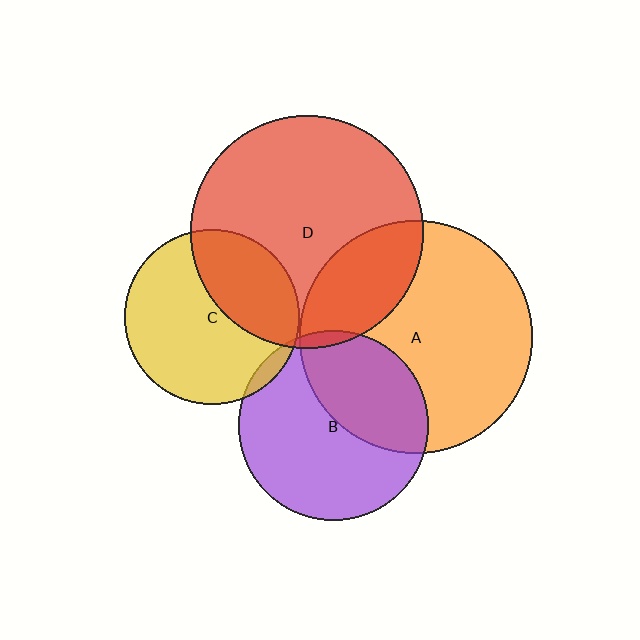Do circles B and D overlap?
Yes.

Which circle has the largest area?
Circle D (red).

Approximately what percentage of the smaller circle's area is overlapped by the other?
Approximately 5%.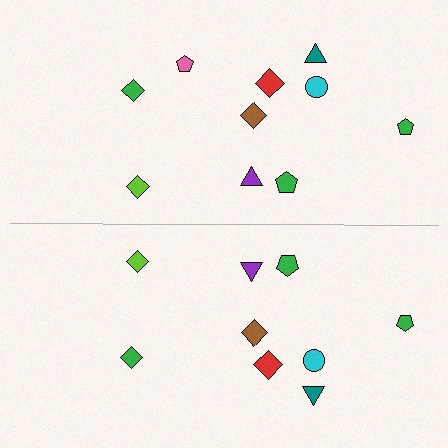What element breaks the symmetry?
A pink pentagon is missing from the bottom side.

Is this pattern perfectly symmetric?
No, the pattern is not perfectly symmetric. A pink pentagon is missing from the bottom side.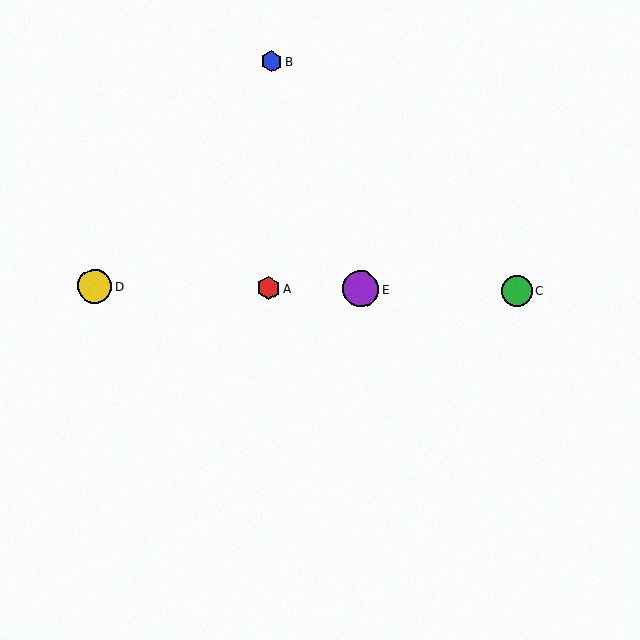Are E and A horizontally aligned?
Yes, both are at y≈289.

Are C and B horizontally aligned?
No, C is at y≈291 and B is at y≈61.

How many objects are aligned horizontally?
4 objects (A, C, D, E) are aligned horizontally.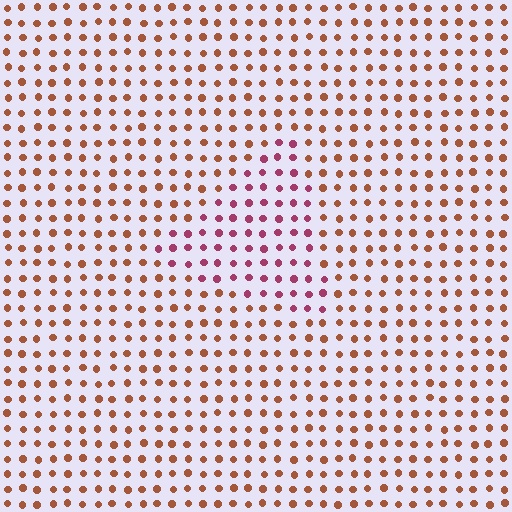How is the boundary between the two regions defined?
The boundary is defined purely by a slight shift in hue (about 44 degrees). Spacing, size, and orientation are identical on both sides.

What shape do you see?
I see a triangle.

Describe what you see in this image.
The image is filled with small brown elements in a uniform arrangement. A triangle-shaped region is visible where the elements are tinted to a slightly different hue, forming a subtle color boundary.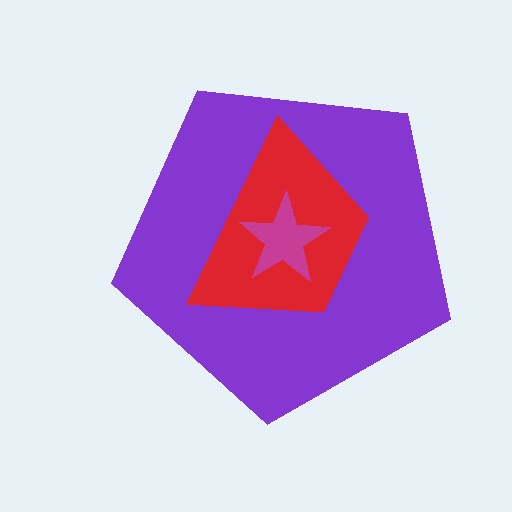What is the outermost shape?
The purple pentagon.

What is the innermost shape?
The magenta star.